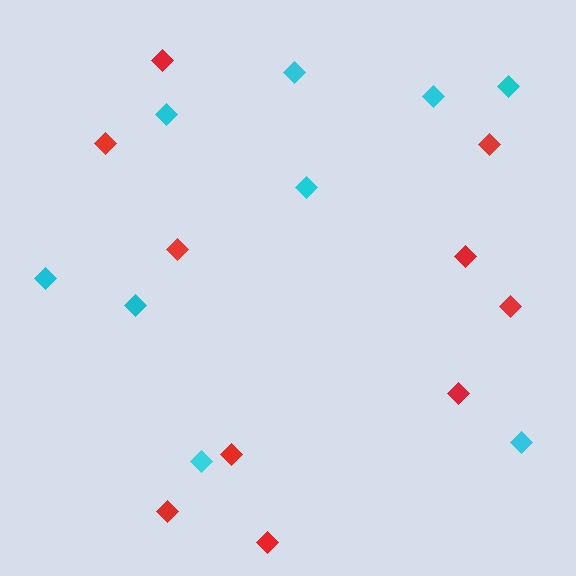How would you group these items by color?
There are 2 groups: one group of red diamonds (10) and one group of cyan diamonds (9).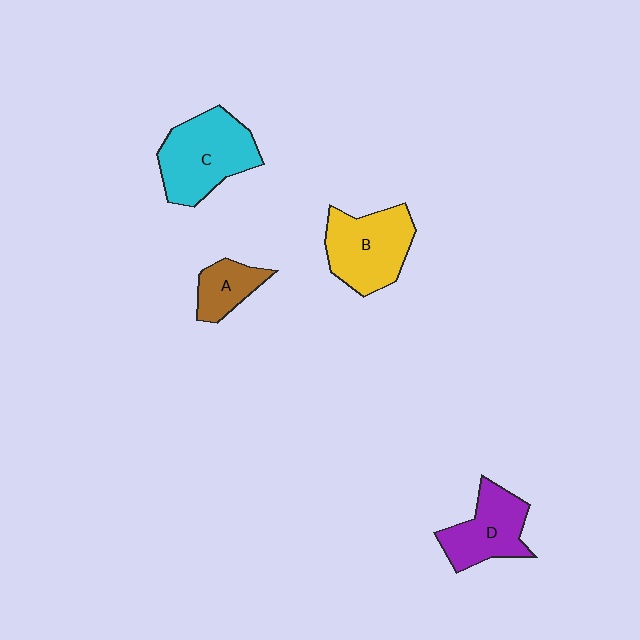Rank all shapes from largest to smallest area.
From largest to smallest: C (cyan), B (yellow), D (purple), A (brown).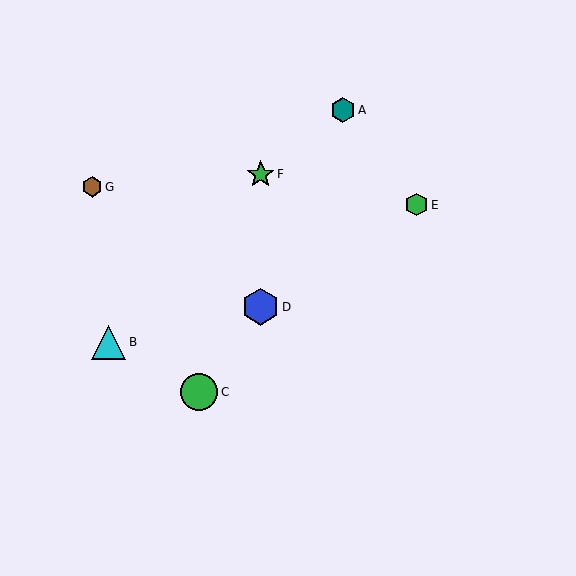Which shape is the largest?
The green circle (labeled C) is the largest.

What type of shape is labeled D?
Shape D is a blue hexagon.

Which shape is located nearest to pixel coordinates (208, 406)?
The green circle (labeled C) at (199, 392) is nearest to that location.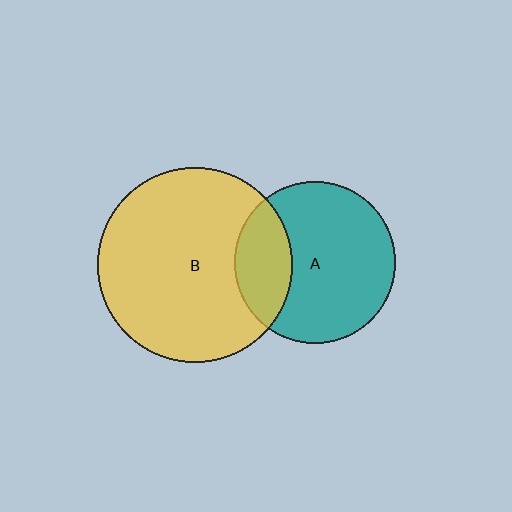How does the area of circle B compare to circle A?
Approximately 1.5 times.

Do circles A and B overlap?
Yes.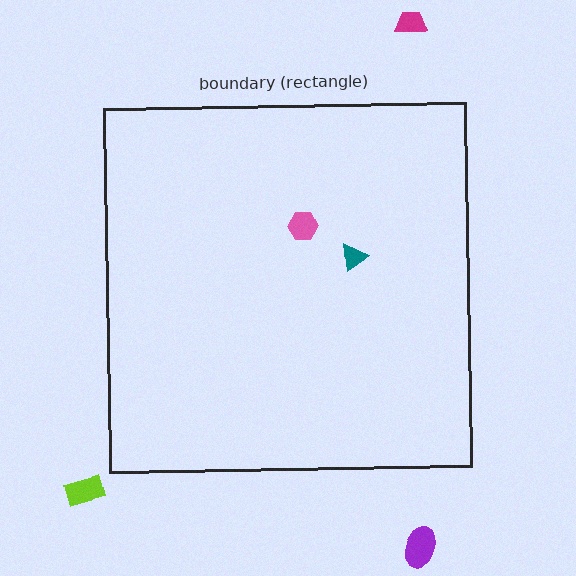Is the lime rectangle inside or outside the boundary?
Outside.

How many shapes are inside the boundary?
2 inside, 3 outside.